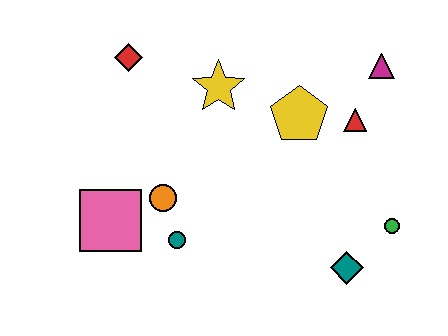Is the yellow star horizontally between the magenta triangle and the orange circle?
Yes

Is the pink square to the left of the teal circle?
Yes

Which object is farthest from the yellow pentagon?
The pink square is farthest from the yellow pentagon.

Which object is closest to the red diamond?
The yellow star is closest to the red diamond.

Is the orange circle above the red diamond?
No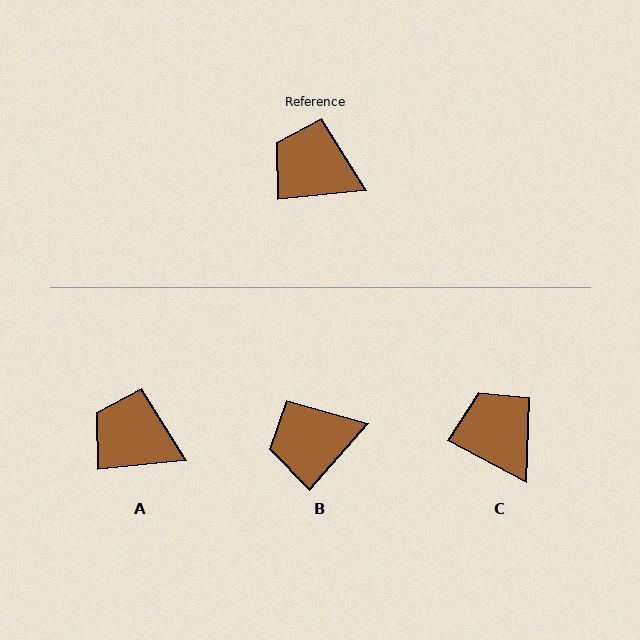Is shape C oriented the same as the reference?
No, it is off by about 34 degrees.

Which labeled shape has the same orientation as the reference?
A.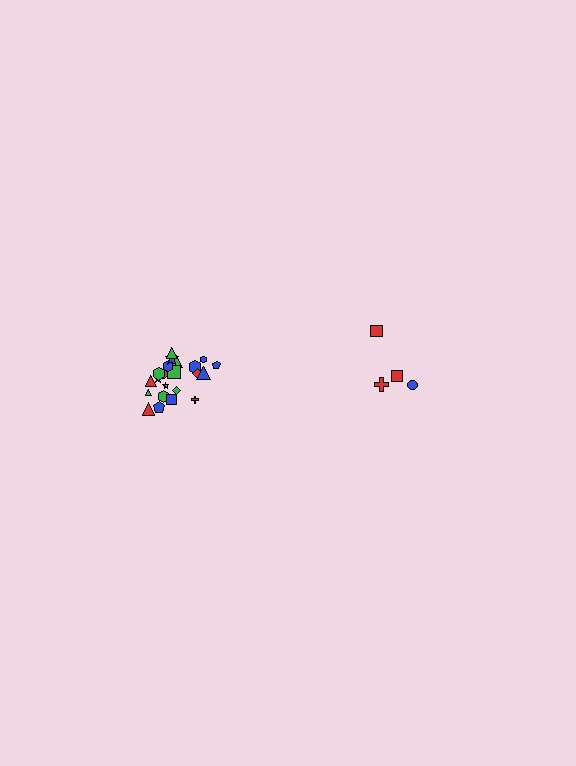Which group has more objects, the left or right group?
The left group.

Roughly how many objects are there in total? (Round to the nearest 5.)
Roughly 25 objects in total.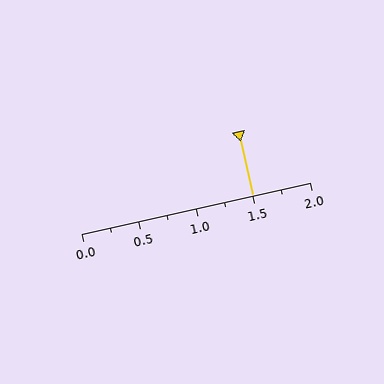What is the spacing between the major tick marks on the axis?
The major ticks are spaced 0.5 apart.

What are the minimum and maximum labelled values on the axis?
The axis runs from 0.0 to 2.0.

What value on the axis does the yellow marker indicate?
The marker indicates approximately 1.5.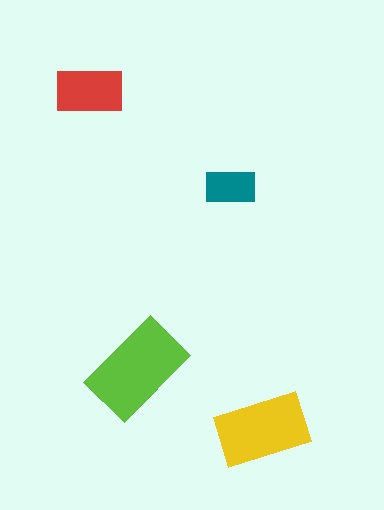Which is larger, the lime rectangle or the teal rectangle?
The lime one.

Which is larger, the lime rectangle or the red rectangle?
The lime one.